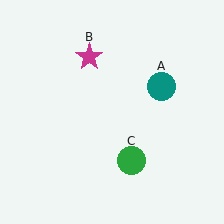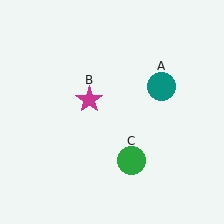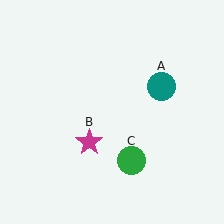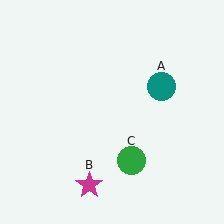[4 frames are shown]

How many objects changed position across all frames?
1 object changed position: magenta star (object B).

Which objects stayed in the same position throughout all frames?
Teal circle (object A) and green circle (object C) remained stationary.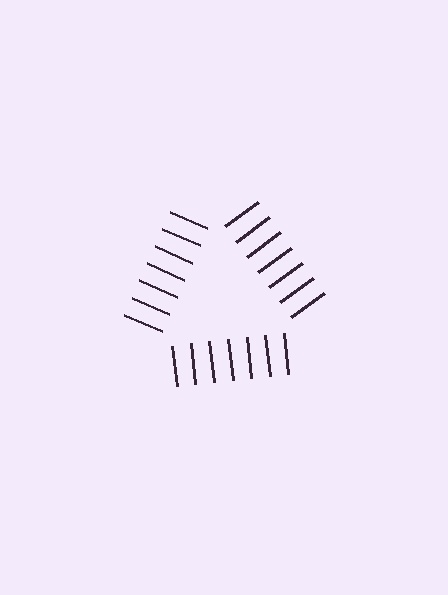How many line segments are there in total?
21 — 7 along each of the 3 edges.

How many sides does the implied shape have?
3 sides — the line-ends trace a triangle.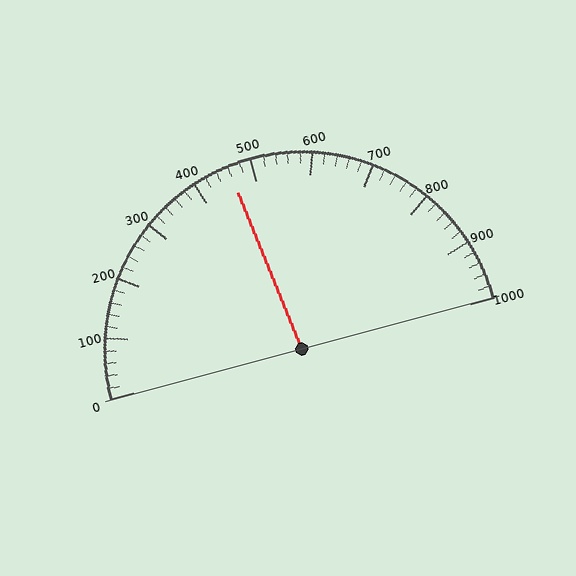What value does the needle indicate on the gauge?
The needle indicates approximately 460.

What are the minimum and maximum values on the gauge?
The gauge ranges from 0 to 1000.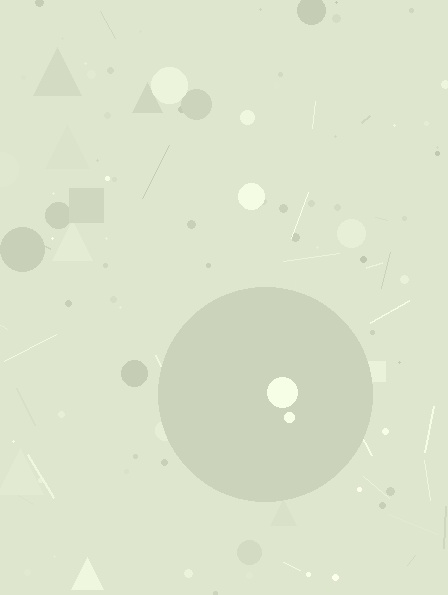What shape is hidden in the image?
A circle is hidden in the image.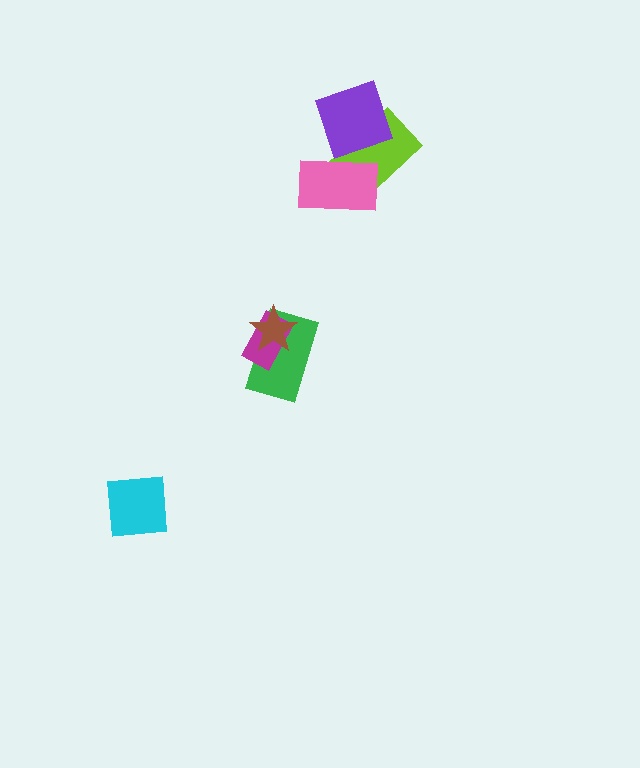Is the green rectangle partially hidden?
Yes, it is partially covered by another shape.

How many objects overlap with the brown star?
2 objects overlap with the brown star.